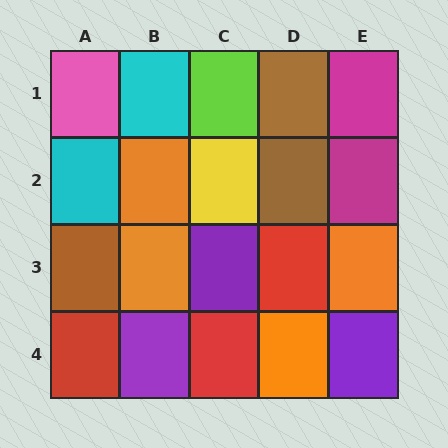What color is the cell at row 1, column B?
Cyan.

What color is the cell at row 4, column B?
Purple.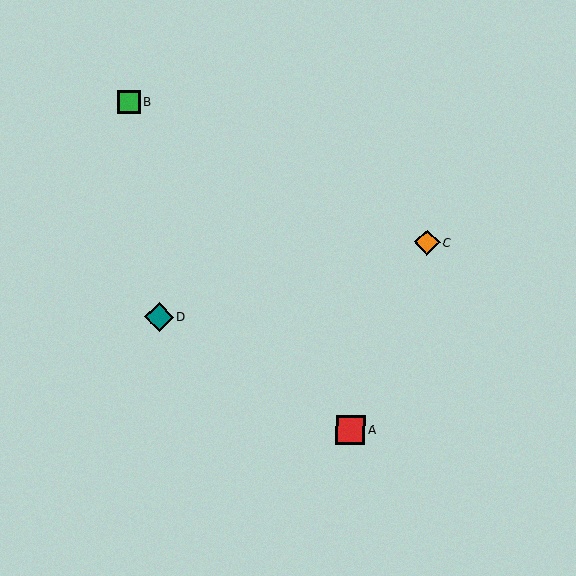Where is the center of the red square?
The center of the red square is at (351, 429).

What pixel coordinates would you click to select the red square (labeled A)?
Click at (351, 429) to select the red square A.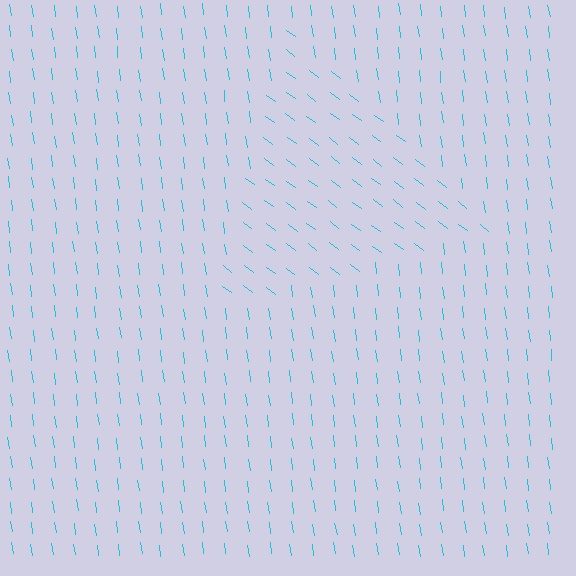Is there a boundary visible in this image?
Yes, there is a texture boundary formed by a change in line orientation.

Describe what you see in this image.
The image is filled with small cyan line segments. A triangle region in the image has lines oriented differently from the surrounding lines, creating a visible texture boundary.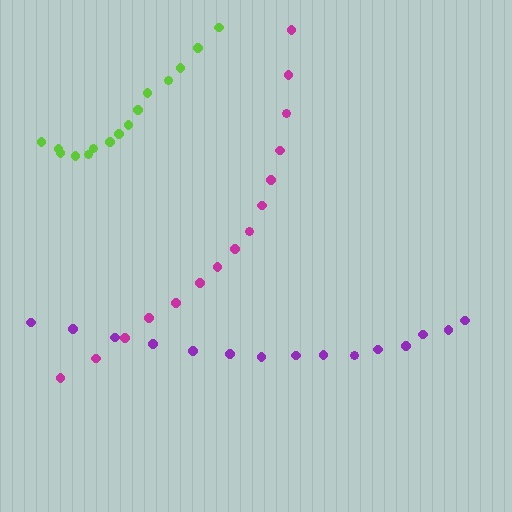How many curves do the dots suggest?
There are 3 distinct paths.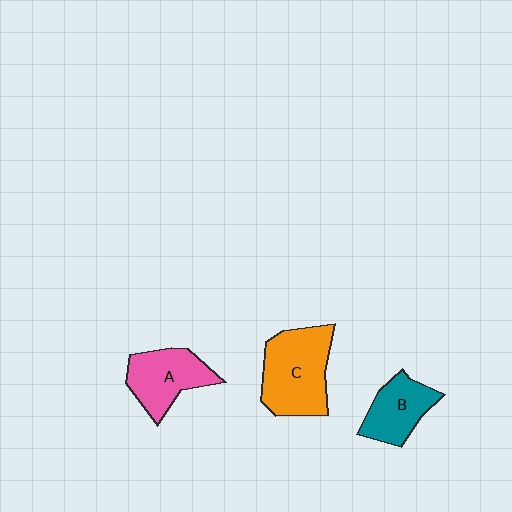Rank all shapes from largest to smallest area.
From largest to smallest: C (orange), A (pink), B (teal).